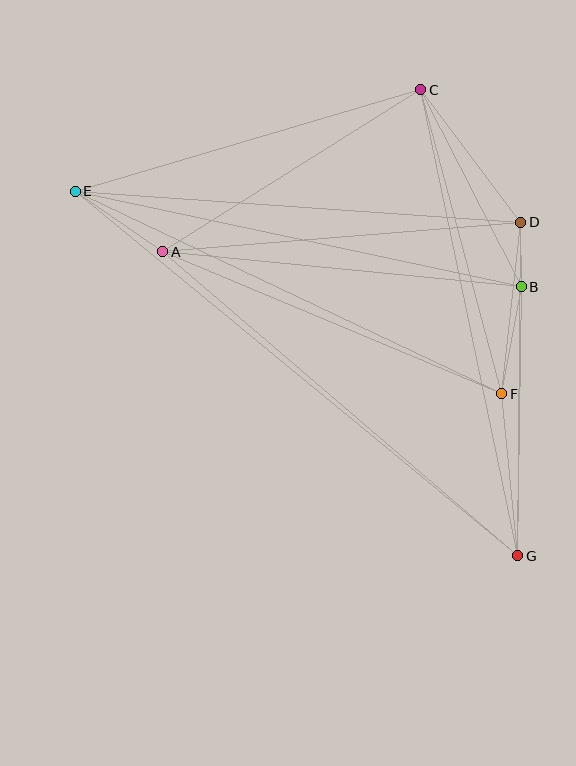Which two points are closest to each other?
Points B and D are closest to each other.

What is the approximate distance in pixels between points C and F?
The distance between C and F is approximately 314 pixels.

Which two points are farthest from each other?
Points E and G are farthest from each other.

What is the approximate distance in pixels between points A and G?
The distance between A and G is approximately 467 pixels.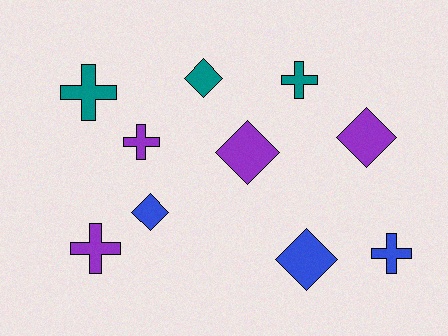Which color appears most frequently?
Purple, with 4 objects.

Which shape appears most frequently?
Diamond, with 5 objects.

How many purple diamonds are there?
There are 2 purple diamonds.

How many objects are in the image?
There are 10 objects.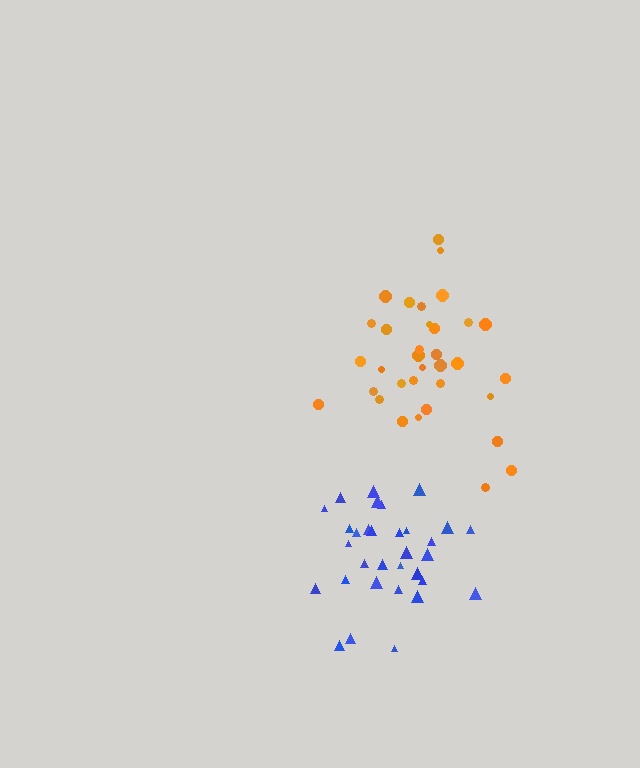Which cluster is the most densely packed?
Blue.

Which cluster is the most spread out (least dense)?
Orange.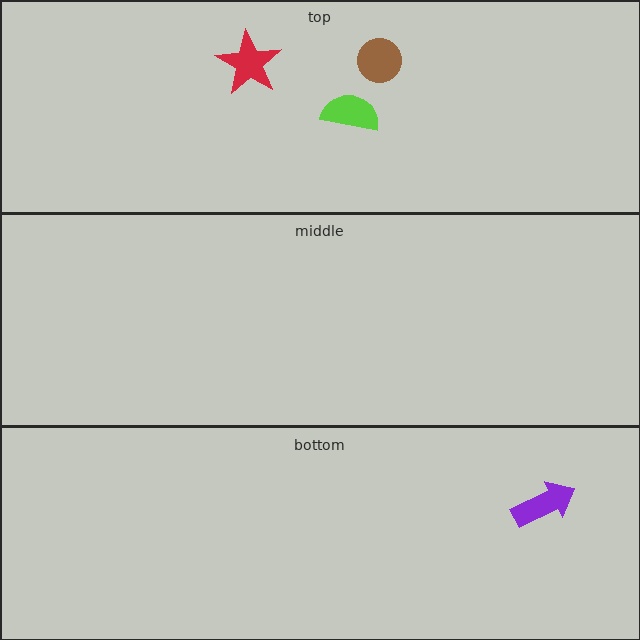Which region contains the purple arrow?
The bottom region.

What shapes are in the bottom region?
The purple arrow.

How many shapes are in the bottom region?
1.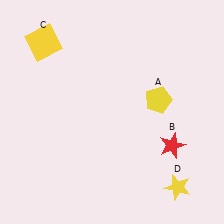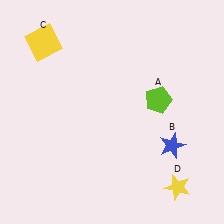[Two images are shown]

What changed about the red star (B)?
In Image 1, B is red. In Image 2, it changed to blue.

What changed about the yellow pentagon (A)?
In Image 1, A is yellow. In Image 2, it changed to lime.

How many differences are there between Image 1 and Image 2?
There are 2 differences between the two images.